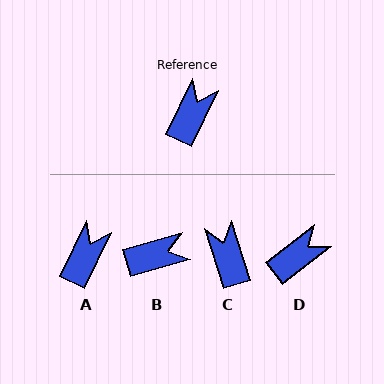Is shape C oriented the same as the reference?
No, it is off by about 43 degrees.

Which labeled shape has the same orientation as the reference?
A.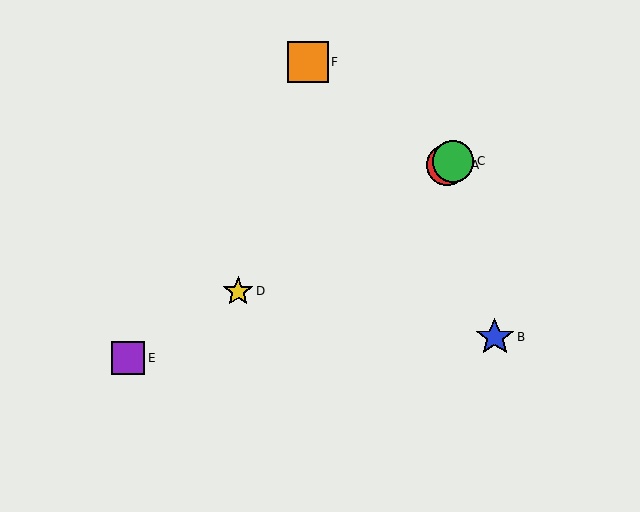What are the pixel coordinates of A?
Object A is at (447, 165).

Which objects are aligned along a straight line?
Objects A, C, D, E are aligned along a straight line.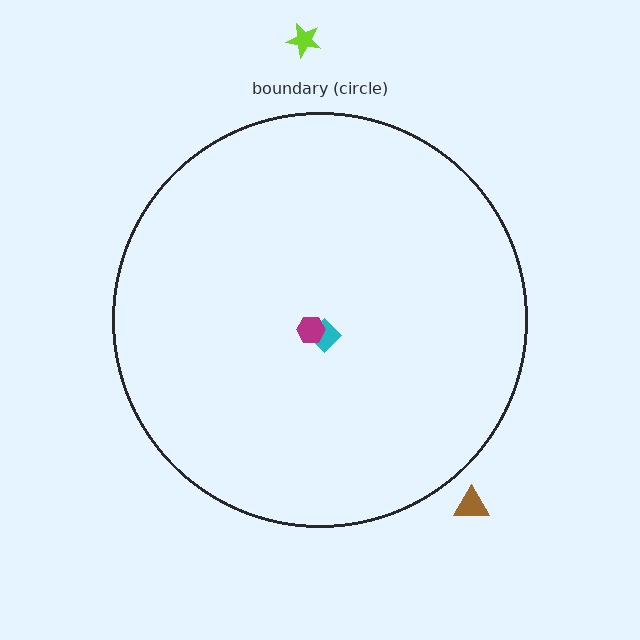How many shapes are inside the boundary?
2 inside, 2 outside.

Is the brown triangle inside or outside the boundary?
Outside.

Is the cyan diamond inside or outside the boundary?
Inside.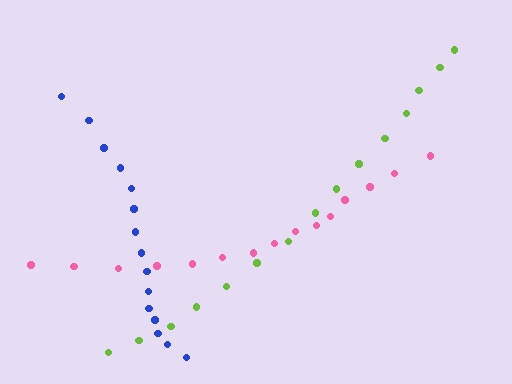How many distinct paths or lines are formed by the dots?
There are 3 distinct paths.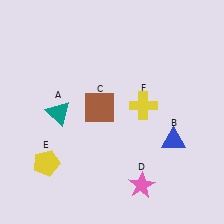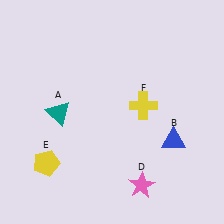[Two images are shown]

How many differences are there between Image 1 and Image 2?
There is 1 difference between the two images.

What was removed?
The brown square (C) was removed in Image 2.